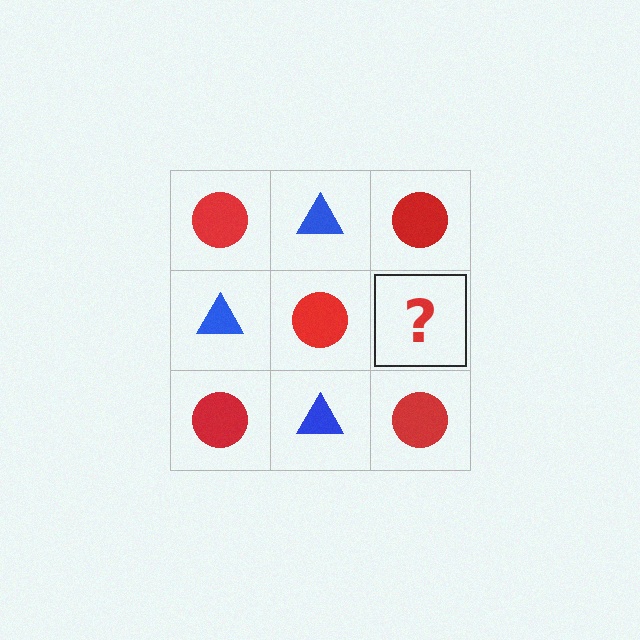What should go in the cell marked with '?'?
The missing cell should contain a blue triangle.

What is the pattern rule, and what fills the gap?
The rule is that it alternates red circle and blue triangle in a checkerboard pattern. The gap should be filled with a blue triangle.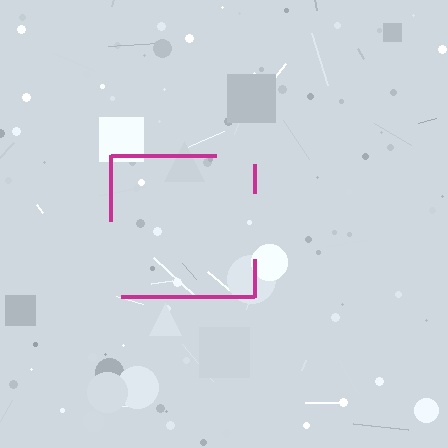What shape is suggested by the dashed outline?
The dashed outline suggests a square.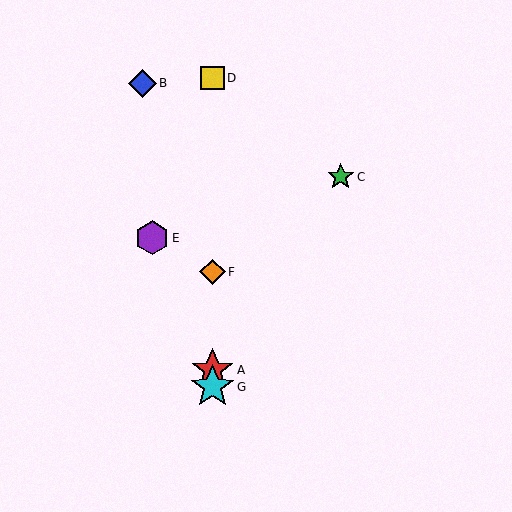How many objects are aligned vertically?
4 objects (A, D, F, G) are aligned vertically.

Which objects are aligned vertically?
Objects A, D, F, G are aligned vertically.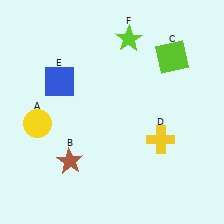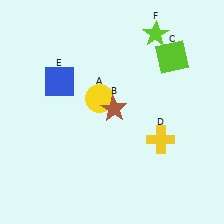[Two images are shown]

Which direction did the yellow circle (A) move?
The yellow circle (A) moved right.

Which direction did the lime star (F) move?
The lime star (F) moved right.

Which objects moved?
The objects that moved are: the yellow circle (A), the brown star (B), the lime star (F).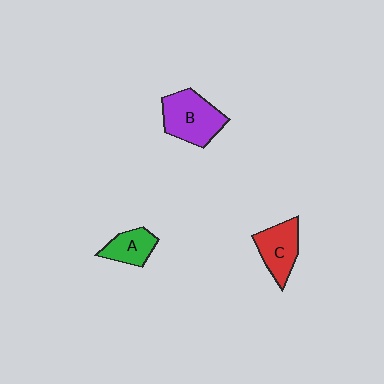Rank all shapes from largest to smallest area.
From largest to smallest: B (purple), C (red), A (green).